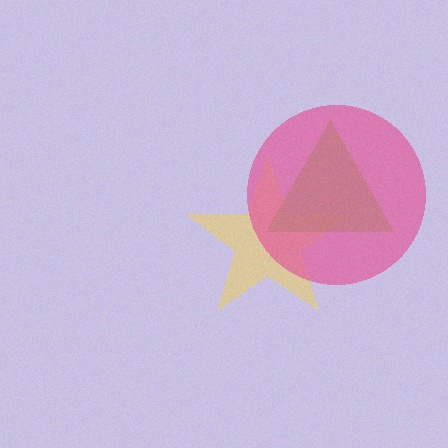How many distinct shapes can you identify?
There are 3 distinct shapes: a yellow star, a lime triangle, a pink circle.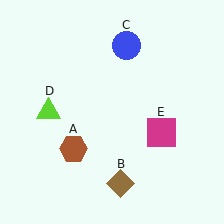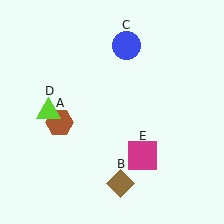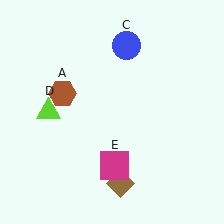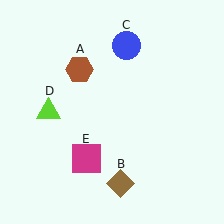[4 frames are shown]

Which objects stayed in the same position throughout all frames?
Brown diamond (object B) and blue circle (object C) and lime triangle (object D) remained stationary.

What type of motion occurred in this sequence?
The brown hexagon (object A), magenta square (object E) rotated clockwise around the center of the scene.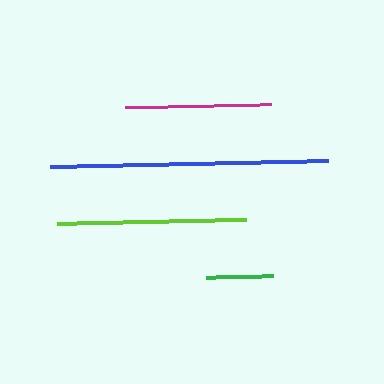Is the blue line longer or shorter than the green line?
The blue line is longer than the green line.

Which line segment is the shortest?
The green line is the shortest at approximately 67 pixels.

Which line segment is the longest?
The blue line is the longest at approximately 278 pixels.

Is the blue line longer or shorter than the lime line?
The blue line is longer than the lime line.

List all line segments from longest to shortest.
From longest to shortest: blue, lime, magenta, green.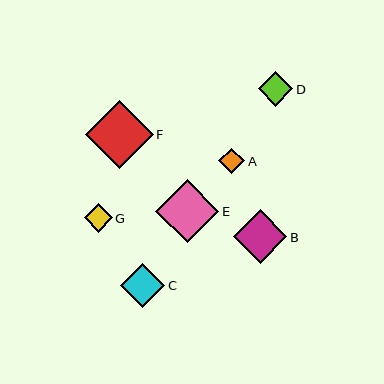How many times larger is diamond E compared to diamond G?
Diamond E is approximately 2.2 times the size of diamond G.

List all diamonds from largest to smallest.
From largest to smallest: F, E, B, C, D, G, A.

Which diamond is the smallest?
Diamond A is the smallest with a size of approximately 26 pixels.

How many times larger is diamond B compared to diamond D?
Diamond B is approximately 1.5 times the size of diamond D.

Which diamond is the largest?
Diamond F is the largest with a size of approximately 67 pixels.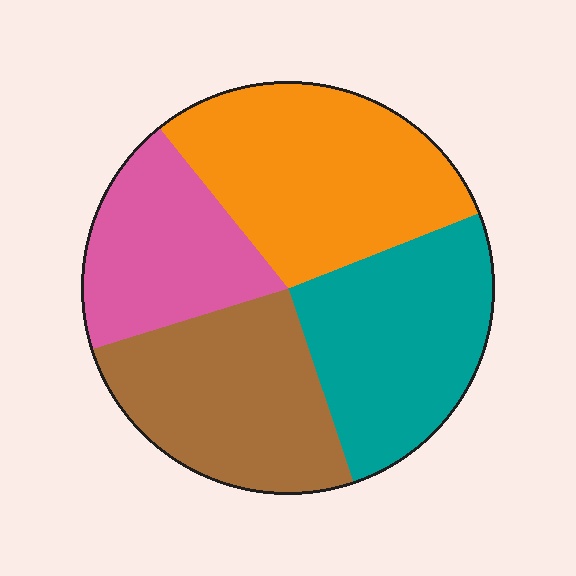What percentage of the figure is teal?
Teal takes up between a sixth and a third of the figure.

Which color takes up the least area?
Pink, at roughly 20%.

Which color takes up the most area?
Orange, at roughly 30%.